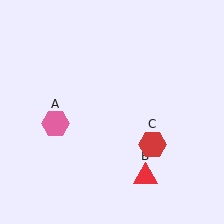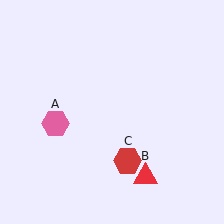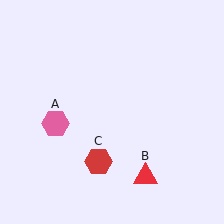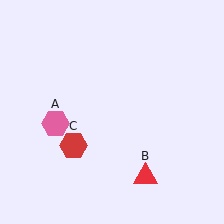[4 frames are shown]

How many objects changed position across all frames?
1 object changed position: red hexagon (object C).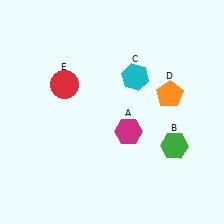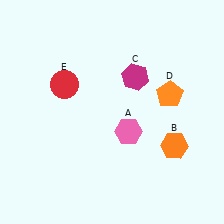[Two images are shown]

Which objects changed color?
A changed from magenta to pink. B changed from green to orange. C changed from cyan to magenta.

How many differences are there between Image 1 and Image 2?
There are 3 differences between the two images.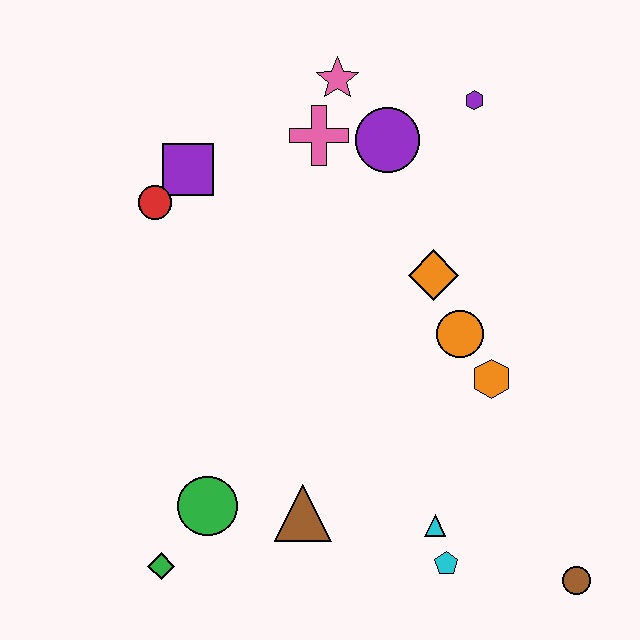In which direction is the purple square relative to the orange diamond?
The purple square is to the left of the orange diamond.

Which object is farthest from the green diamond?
The purple hexagon is farthest from the green diamond.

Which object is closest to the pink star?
The pink cross is closest to the pink star.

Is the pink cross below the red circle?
No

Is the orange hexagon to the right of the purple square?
Yes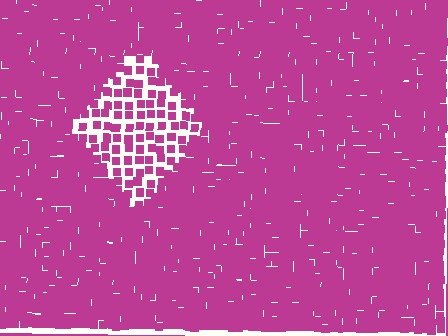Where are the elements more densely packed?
The elements are more densely packed outside the diamond boundary.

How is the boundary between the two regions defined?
The boundary is defined by a change in element density (approximately 2.4x ratio). All elements are the same color, size, and shape.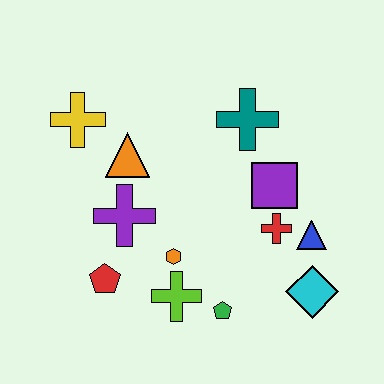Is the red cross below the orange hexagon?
No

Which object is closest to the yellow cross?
The orange triangle is closest to the yellow cross.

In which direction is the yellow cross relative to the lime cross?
The yellow cross is above the lime cross.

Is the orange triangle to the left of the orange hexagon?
Yes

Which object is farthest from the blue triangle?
The yellow cross is farthest from the blue triangle.